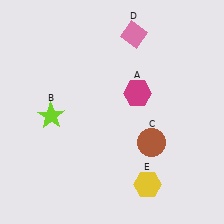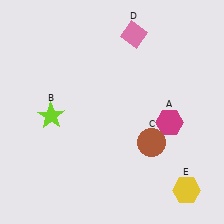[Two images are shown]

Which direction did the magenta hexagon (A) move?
The magenta hexagon (A) moved right.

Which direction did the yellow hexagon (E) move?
The yellow hexagon (E) moved right.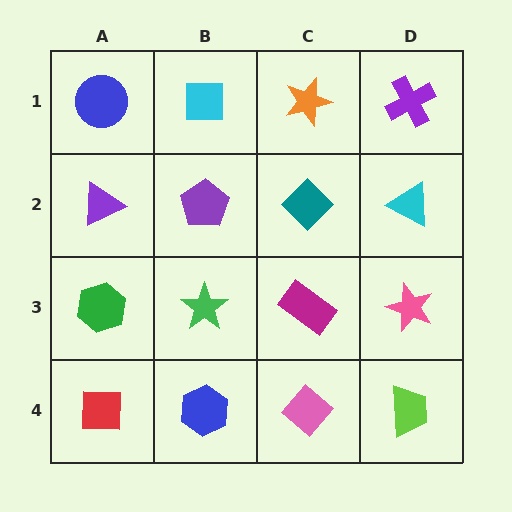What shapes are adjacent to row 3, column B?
A purple pentagon (row 2, column B), a blue hexagon (row 4, column B), a green hexagon (row 3, column A), a magenta rectangle (row 3, column C).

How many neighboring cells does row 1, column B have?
3.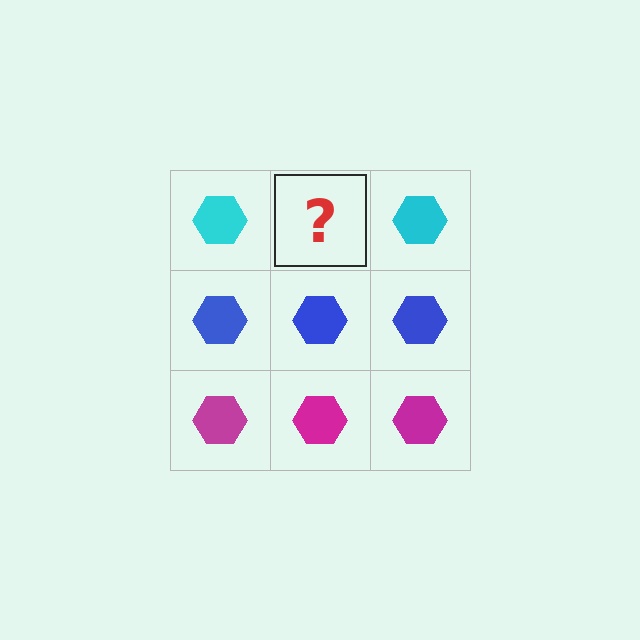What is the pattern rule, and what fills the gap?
The rule is that each row has a consistent color. The gap should be filled with a cyan hexagon.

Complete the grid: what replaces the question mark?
The question mark should be replaced with a cyan hexagon.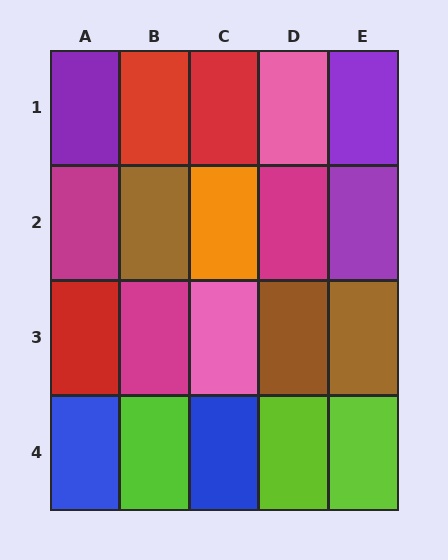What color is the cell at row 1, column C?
Red.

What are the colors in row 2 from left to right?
Magenta, brown, orange, magenta, purple.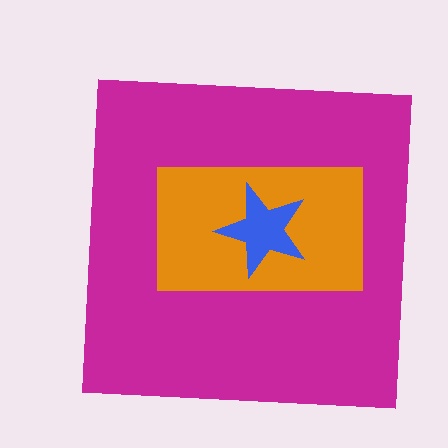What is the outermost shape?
The magenta square.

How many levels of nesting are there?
3.